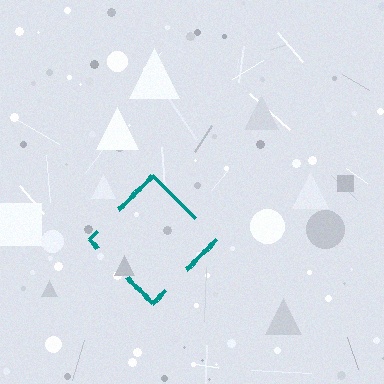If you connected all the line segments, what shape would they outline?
They would outline a diamond.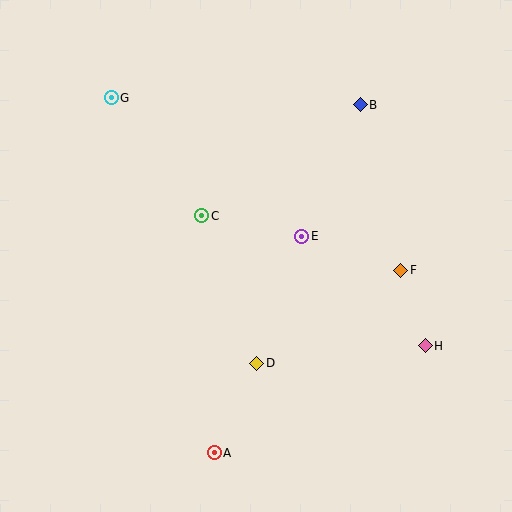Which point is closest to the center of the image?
Point E at (302, 236) is closest to the center.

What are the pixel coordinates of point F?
Point F is at (401, 270).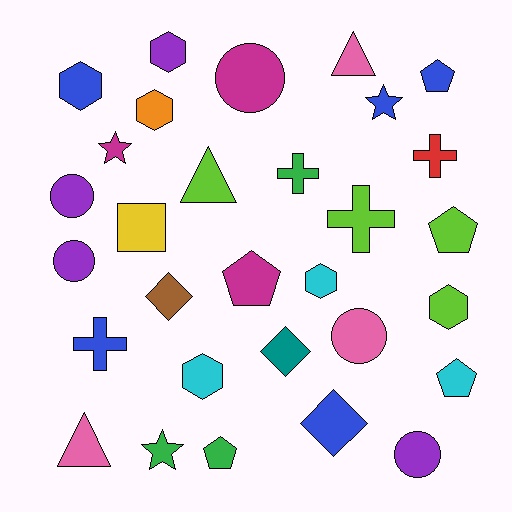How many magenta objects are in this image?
There are 3 magenta objects.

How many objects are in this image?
There are 30 objects.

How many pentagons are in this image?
There are 5 pentagons.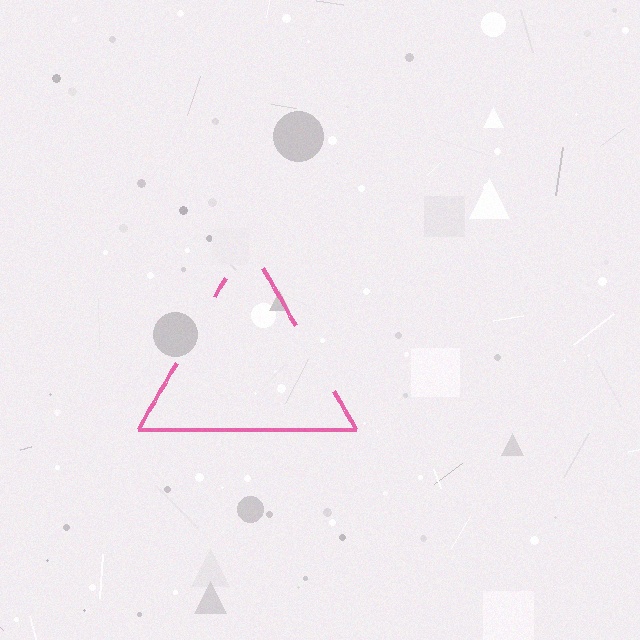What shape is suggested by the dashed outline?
The dashed outline suggests a triangle.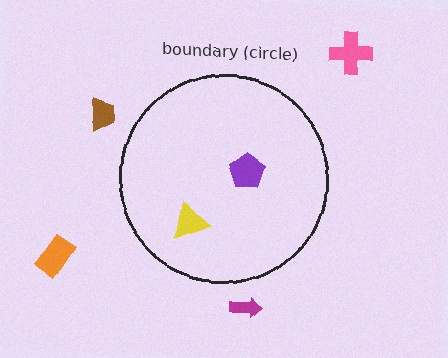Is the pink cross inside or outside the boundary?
Outside.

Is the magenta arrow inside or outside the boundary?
Outside.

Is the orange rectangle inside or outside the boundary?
Outside.